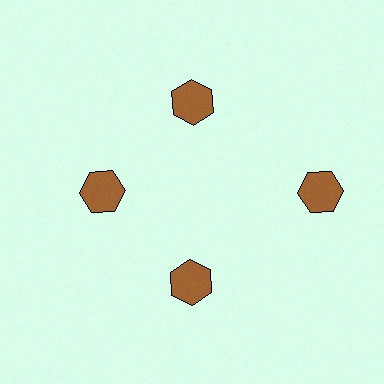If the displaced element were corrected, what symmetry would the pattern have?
It would have 4-fold rotational symmetry — the pattern would map onto itself every 90 degrees.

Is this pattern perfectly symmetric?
No. The 4 brown hexagons are arranged in a ring, but one element near the 3 o'clock position is pushed outward from the center, breaking the 4-fold rotational symmetry.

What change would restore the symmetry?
The symmetry would be restored by moving it inward, back onto the ring so that all 4 hexagons sit at equal angles and equal distance from the center.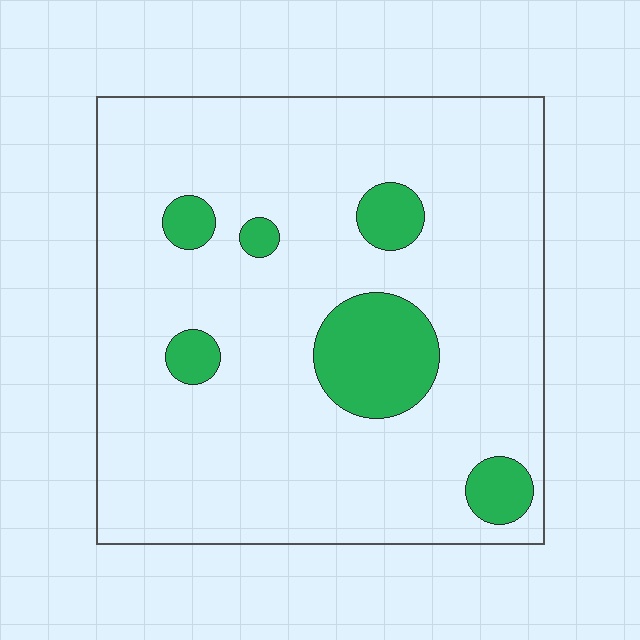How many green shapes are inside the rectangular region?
6.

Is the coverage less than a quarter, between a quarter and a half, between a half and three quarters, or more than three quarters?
Less than a quarter.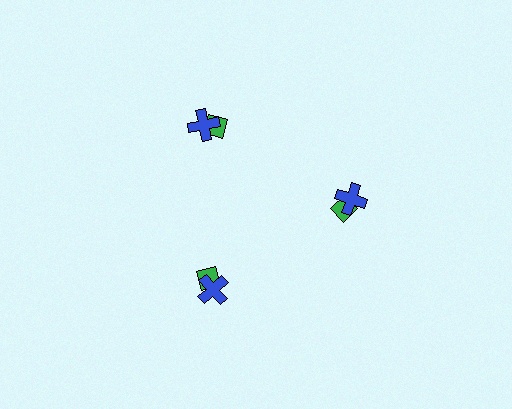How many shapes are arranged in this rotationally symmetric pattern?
There are 6 shapes, arranged in 3 groups of 2.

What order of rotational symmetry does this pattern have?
This pattern has 3-fold rotational symmetry.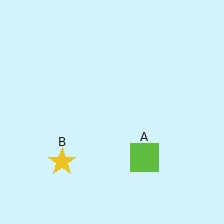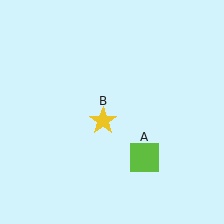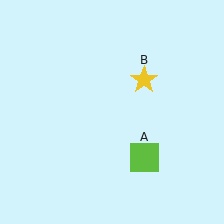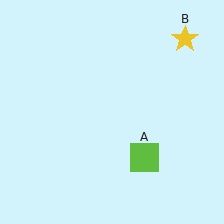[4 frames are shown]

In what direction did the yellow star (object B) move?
The yellow star (object B) moved up and to the right.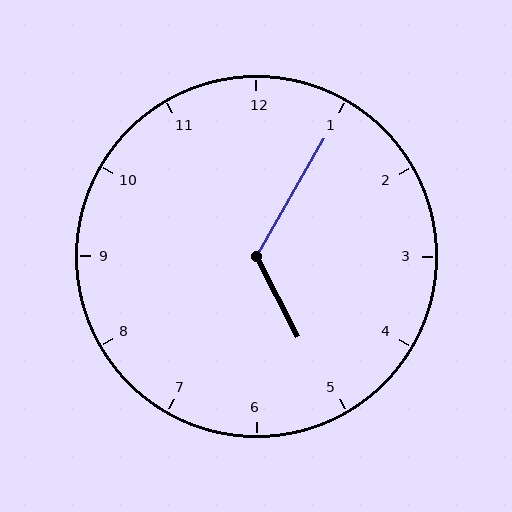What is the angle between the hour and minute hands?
Approximately 122 degrees.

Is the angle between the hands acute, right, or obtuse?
It is obtuse.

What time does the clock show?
5:05.